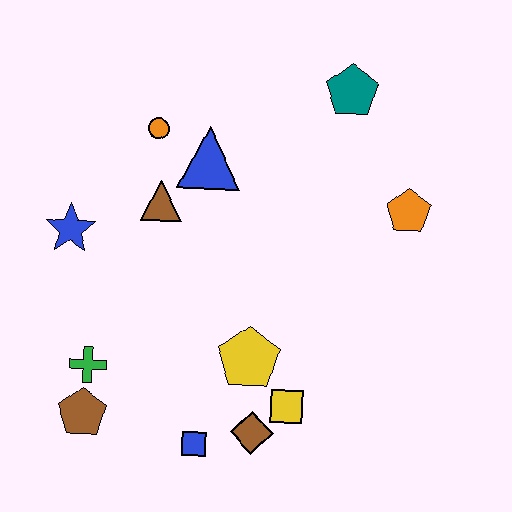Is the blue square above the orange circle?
No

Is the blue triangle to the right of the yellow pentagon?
No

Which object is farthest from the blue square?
The teal pentagon is farthest from the blue square.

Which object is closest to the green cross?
The brown pentagon is closest to the green cross.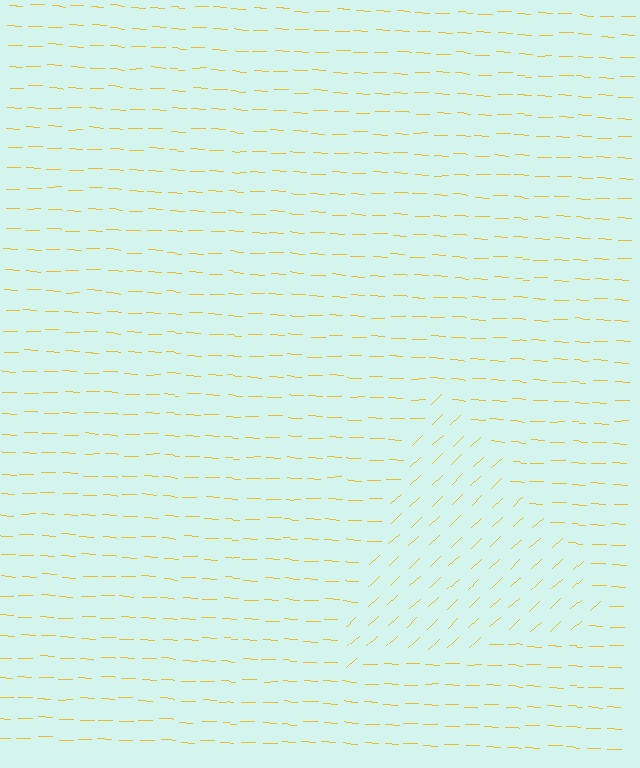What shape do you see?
I see a triangle.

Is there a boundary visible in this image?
Yes, there is a texture boundary formed by a change in line orientation.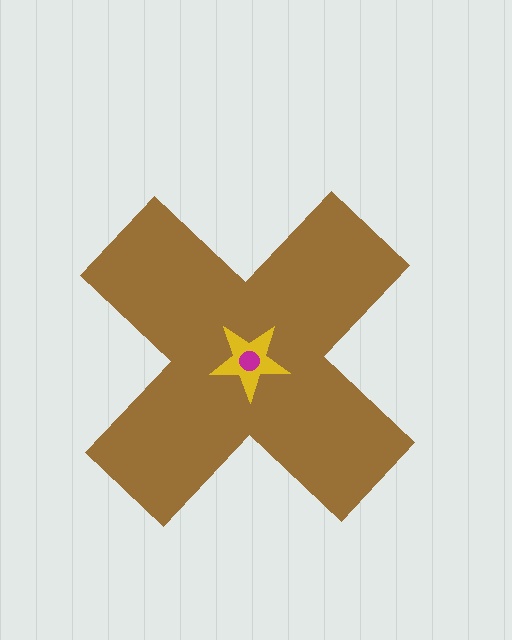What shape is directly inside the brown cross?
The yellow star.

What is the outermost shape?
The brown cross.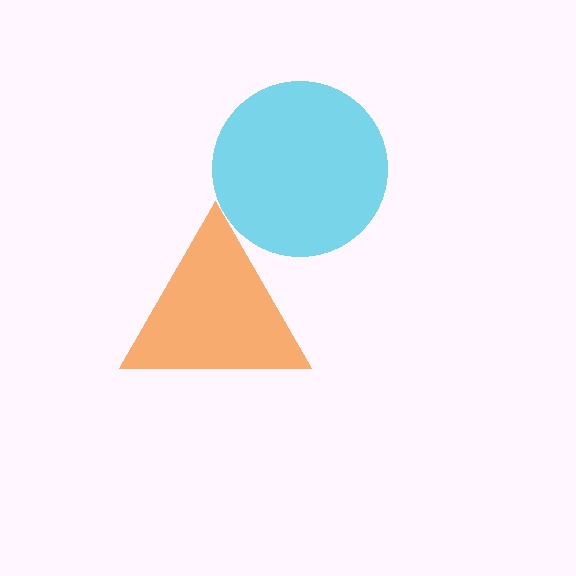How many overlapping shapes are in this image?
There are 2 overlapping shapes in the image.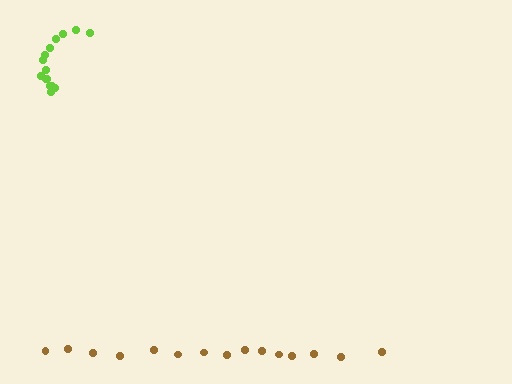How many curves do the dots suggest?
There are 2 distinct paths.